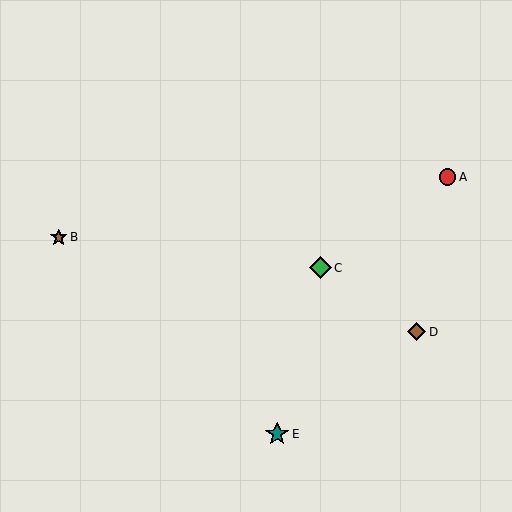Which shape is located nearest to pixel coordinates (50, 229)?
The brown star (labeled B) at (59, 237) is nearest to that location.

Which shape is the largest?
The teal star (labeled E) is the largest.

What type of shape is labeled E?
Shape E is a teal star.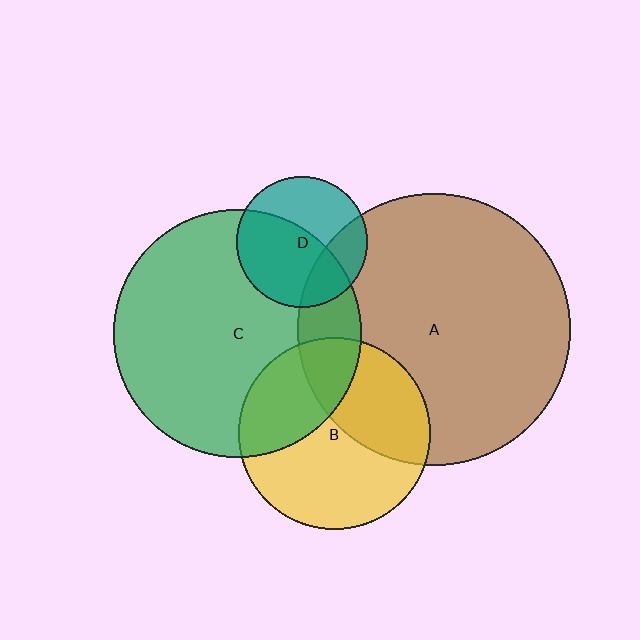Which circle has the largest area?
Circle A (brown).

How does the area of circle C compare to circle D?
Approximately 3.6 times.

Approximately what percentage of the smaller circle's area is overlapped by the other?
Approximately 35%.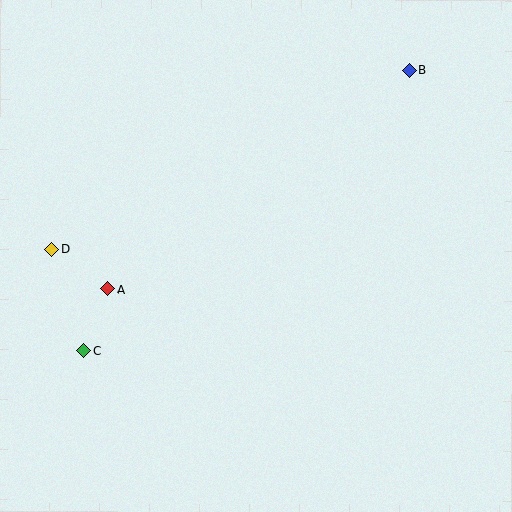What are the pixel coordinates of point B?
Point B is at (409, 70).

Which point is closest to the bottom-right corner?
Point B is closest to the bottom-right corner.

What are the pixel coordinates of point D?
Point D is at (52, 249).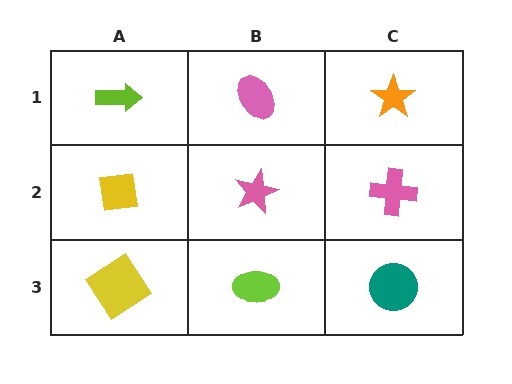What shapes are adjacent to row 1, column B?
A pink star (row 2, column B), a lime arrow (row 1, column A), an orange star (row 1, column C).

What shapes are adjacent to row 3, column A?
A yellow square (row 2, column A), a lime ellipse (row 3, column B).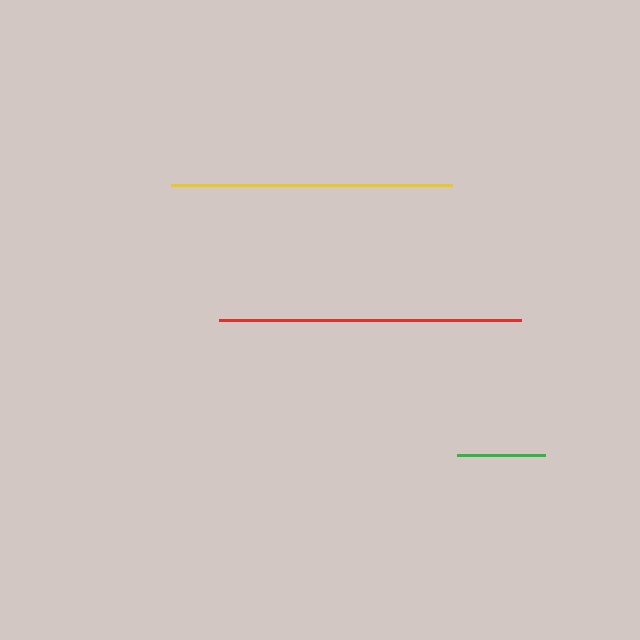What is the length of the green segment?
The green segment is approximately 88 pixels long.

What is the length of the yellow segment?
The yellow segment is approximately 281 pixels long.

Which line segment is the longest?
The red line is the longest at approximately 301 pixels.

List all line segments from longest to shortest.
From longest to shortest: red, yellow, green.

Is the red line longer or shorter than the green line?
The red line is longer than the green line.